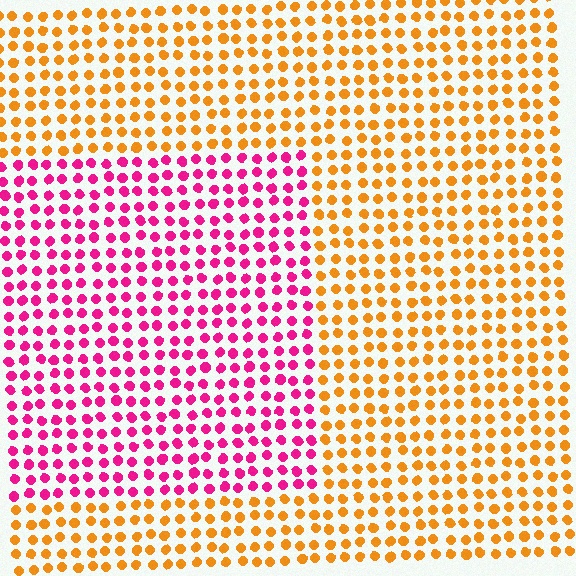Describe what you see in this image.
The image is filled with small orange elements in a uniform arrangement. A rectangle-shaped region is visible where the elements are tinted to a slightly different hue, forming a subtle color boundary.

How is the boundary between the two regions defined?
The boundary is defined purely by a slight shift in hue (about 68 degrees). Spacing, size, and orientation are identical on both sides.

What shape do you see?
I see a rectangle.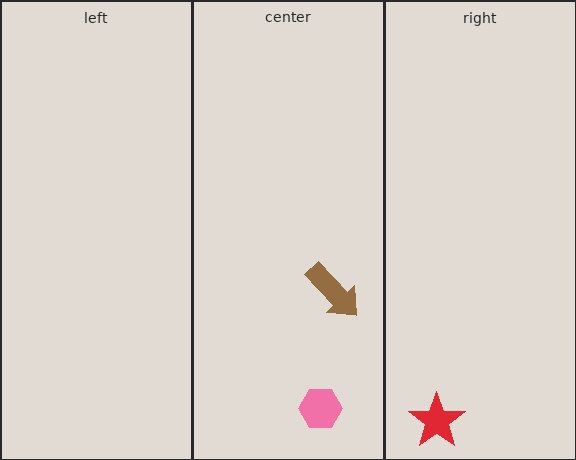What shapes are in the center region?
The brown arrow, the pink hexagon.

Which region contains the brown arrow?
The center region.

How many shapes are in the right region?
1.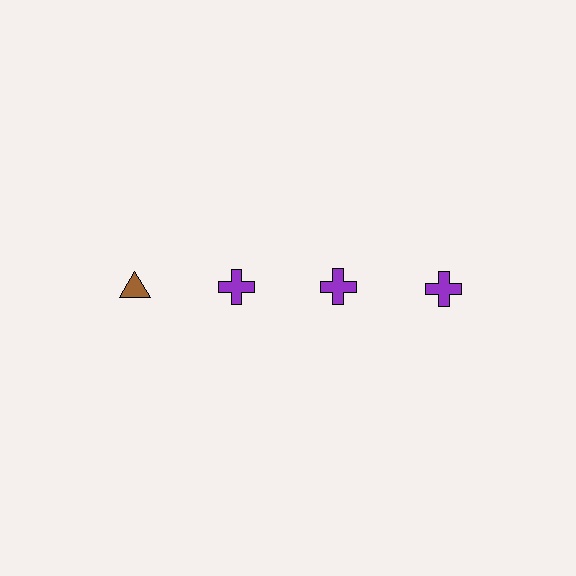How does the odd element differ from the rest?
It differs in both color (brown instead of purple) and shape (triangle instead of cross).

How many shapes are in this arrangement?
There are 4 shapes arranged in a grid pattern.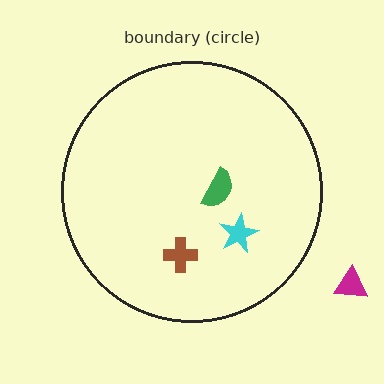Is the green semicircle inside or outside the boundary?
Inside.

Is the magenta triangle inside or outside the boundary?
Outside.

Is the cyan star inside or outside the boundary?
Inside.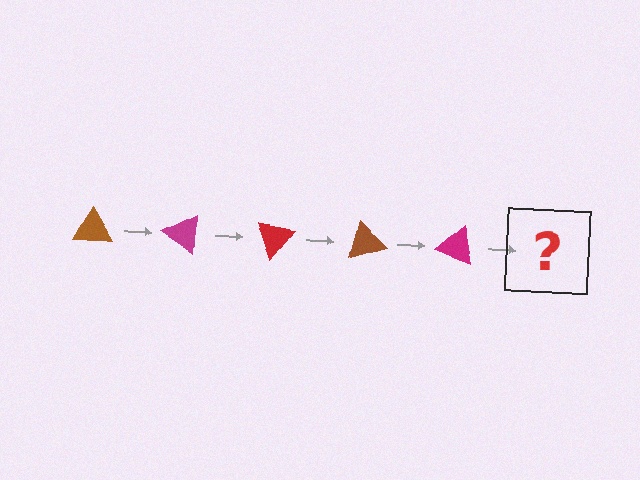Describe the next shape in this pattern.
It should be a red triangle, rotated 175 degrees from the start.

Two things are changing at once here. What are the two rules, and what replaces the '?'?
The two rules are that it rotates 35 degrees each step and the color cycles through brown, magenta, and red. The '?' should be a red triangle, rotated 175 degrees from the start.